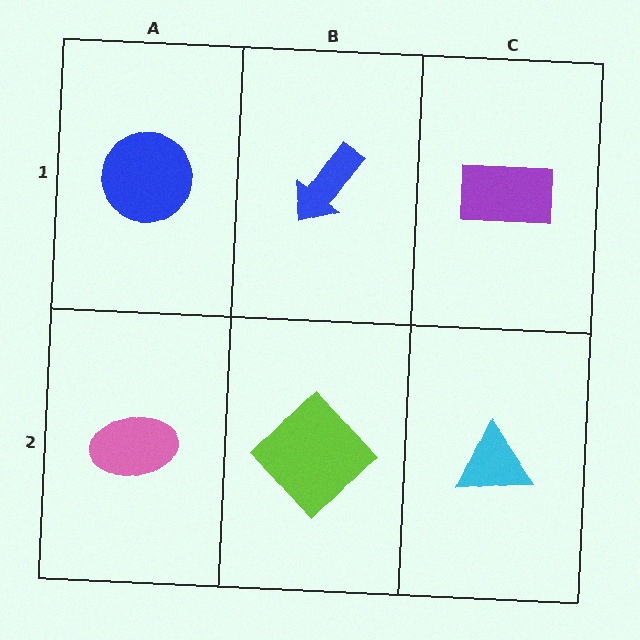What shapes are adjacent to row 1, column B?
A lime diamond (row 2, column B), a blue circle (row 1, column A), a purple rectangle (row 1, column C).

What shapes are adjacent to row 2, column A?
A blue circle (row 1, column A), a lime diamond (row 2, column B).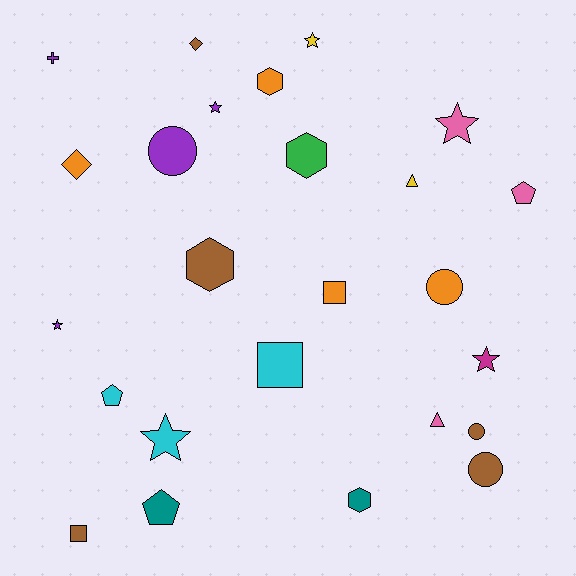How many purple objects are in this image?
There are 4 purple objects.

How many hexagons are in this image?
There are 4 hexagons.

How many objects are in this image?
There are 25 objects.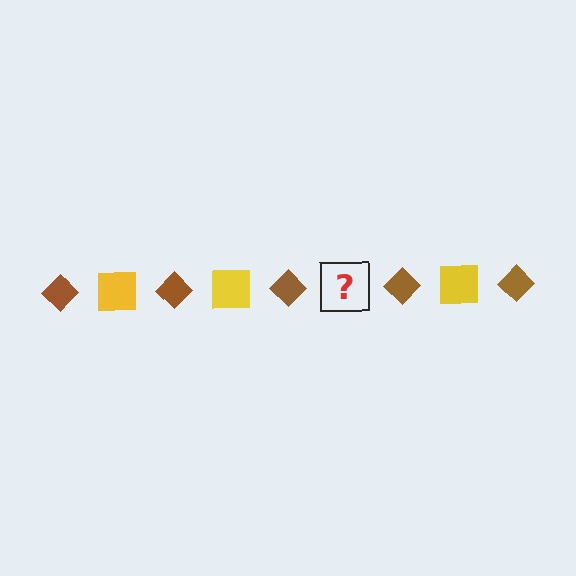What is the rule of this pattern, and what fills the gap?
The rule is that the pattern alternates between brown diamond and yellow square. The gap should be filled with a yellow square.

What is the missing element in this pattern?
The missing element is a yellow square.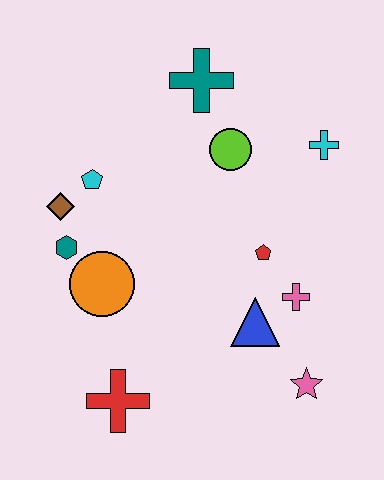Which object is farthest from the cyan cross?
The red cross is farthest from the cyan cross.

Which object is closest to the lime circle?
The teal cross is closest to the lime circle.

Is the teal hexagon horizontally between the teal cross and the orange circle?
No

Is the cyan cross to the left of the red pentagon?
No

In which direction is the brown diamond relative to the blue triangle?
The brown diamond is to the left of the blue triangle.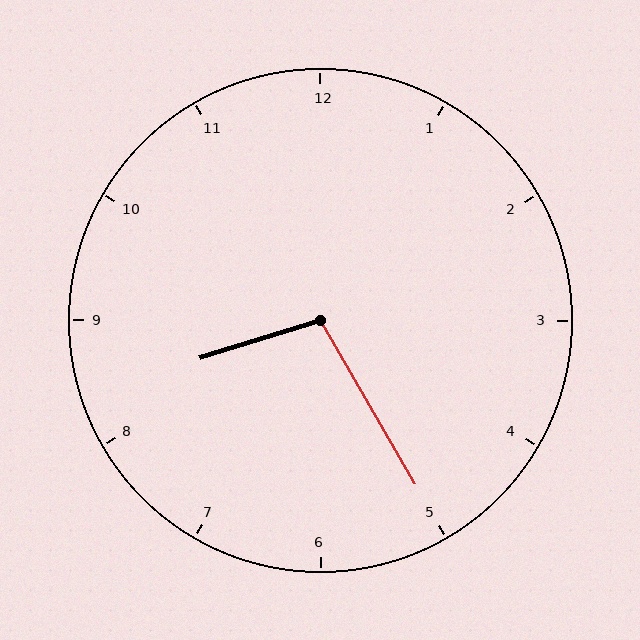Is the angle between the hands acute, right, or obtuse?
It is obtuse.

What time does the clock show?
8:25.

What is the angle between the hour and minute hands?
Approximately 102 degrees.